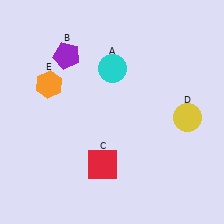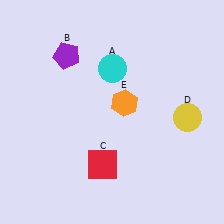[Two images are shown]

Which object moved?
The orange hexagon (E) moved right.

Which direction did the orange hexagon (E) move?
The orange hexagon (E) moved right.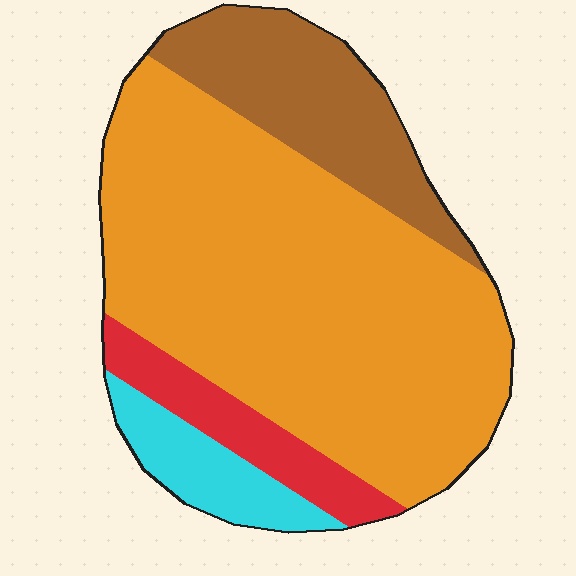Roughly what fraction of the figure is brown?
Brown covers 18% of the figure.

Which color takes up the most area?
Orange, at roughly 65%.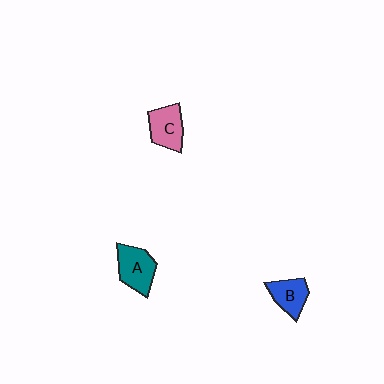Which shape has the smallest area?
Shape B (blue).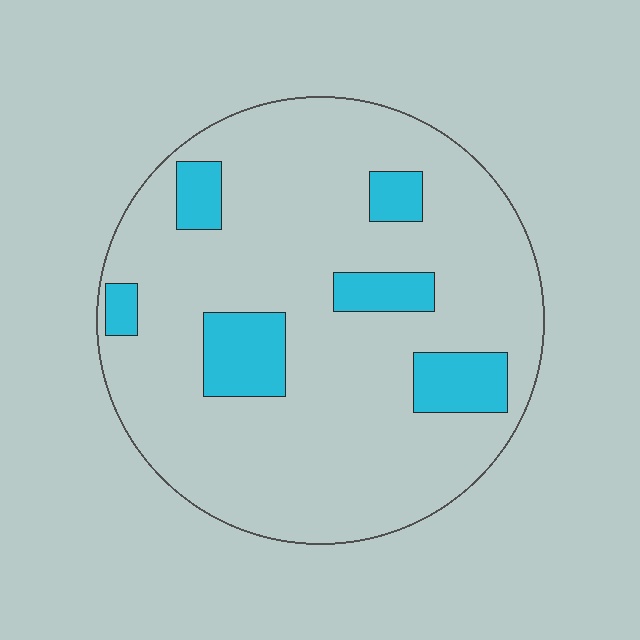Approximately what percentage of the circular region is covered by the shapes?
Approximately 15%.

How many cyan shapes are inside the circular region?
6.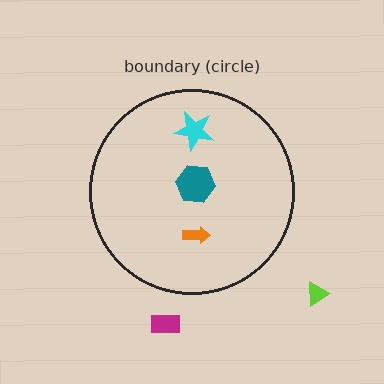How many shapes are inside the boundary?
3 inside, 2 outside.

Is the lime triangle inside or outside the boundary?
Outside.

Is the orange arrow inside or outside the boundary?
Inside.